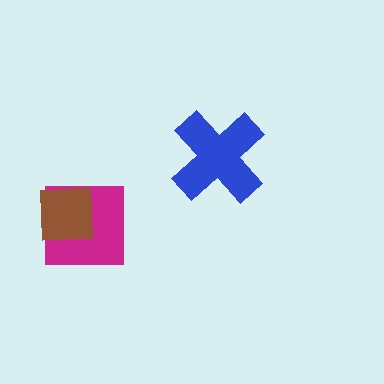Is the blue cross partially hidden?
No, no other shape covers it.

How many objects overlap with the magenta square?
1 object overlaps with the magenta square.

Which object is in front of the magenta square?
The brown square is in front of the magenta square.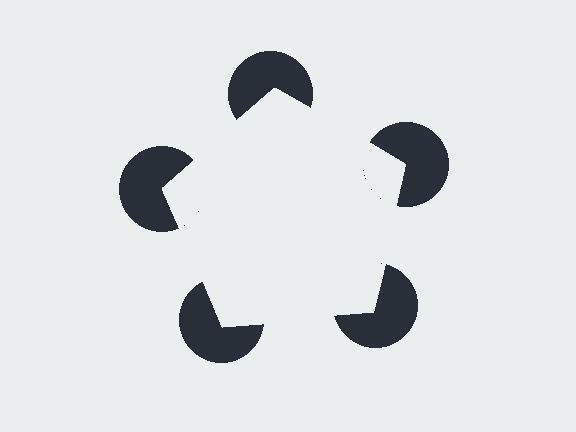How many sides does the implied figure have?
5 sides.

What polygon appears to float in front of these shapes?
An illusory pentagon — its edges are inferred from the aligned wedge cuts in the pac-man discs, not physically drawn.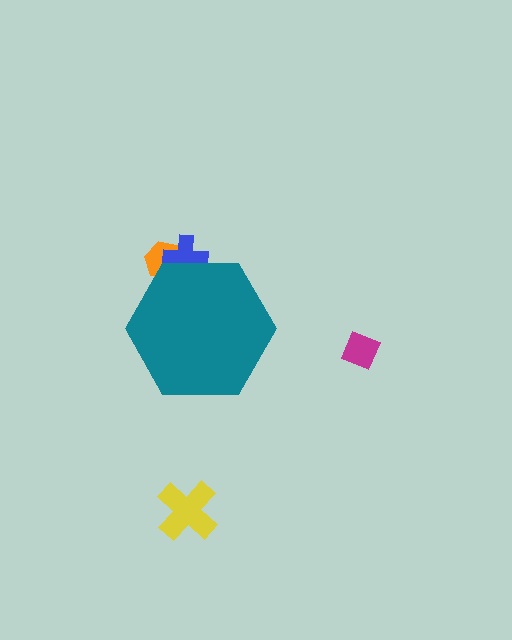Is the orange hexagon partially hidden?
Yes, the orange hexagon is partially hidden behind the teal hexagon.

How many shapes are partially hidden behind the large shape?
2 shapes are partially hidden.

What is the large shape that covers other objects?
A teal hexagon.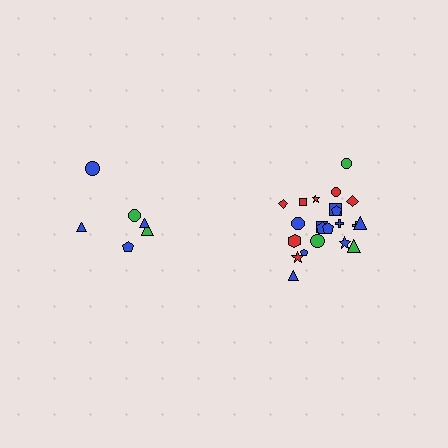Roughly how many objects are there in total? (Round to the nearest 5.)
Roughly 30 objects in total.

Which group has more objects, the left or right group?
The right group.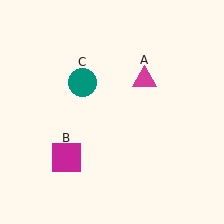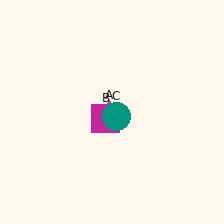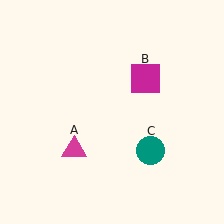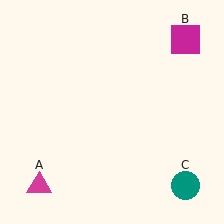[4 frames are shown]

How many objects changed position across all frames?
3 objects changed position: magenta triangle (object A), magenta square (object B), teal circle (object C).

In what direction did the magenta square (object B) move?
The magenta square (object B) moved up and to the right.